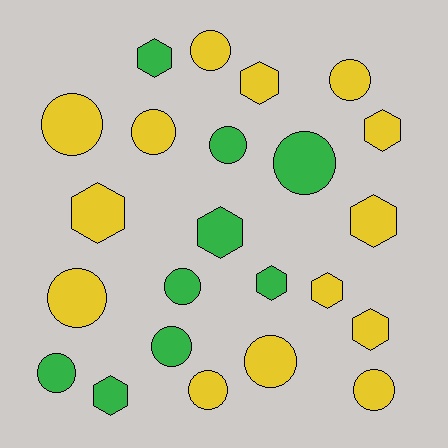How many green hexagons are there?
There are 4 green hexagons.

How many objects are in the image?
There are 23 objects.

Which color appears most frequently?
Yellow, with 14 objects.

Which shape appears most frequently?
Circle, with 13 objects.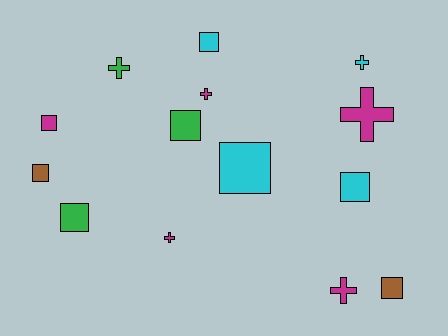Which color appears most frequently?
Magenta, with 5 objects.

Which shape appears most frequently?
Square, with 8 objects.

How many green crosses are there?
There is 1 green cross.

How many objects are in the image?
There are 14 objects.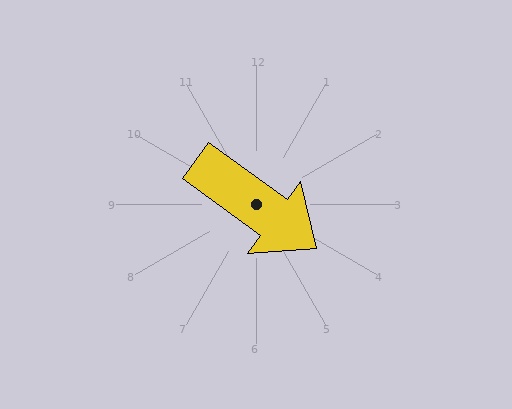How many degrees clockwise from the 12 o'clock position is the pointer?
Approximately 126 degrees.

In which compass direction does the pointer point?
Southeast.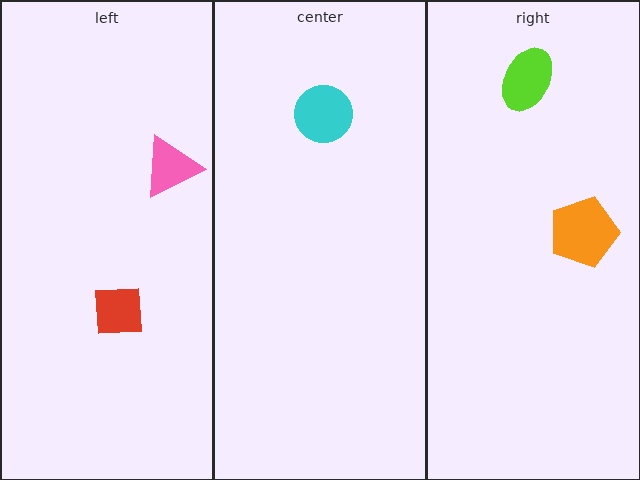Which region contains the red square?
The left region.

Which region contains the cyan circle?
The center region.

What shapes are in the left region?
The pink triangle, the red square.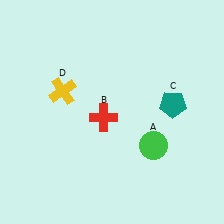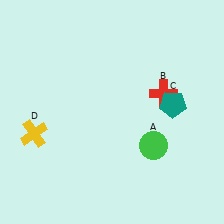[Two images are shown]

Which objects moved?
The objects that moved are: the red cross (B), the yellow cross (D).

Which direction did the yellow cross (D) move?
The yellow cross (D) moved down.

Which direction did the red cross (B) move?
The red cross (B) moved right.